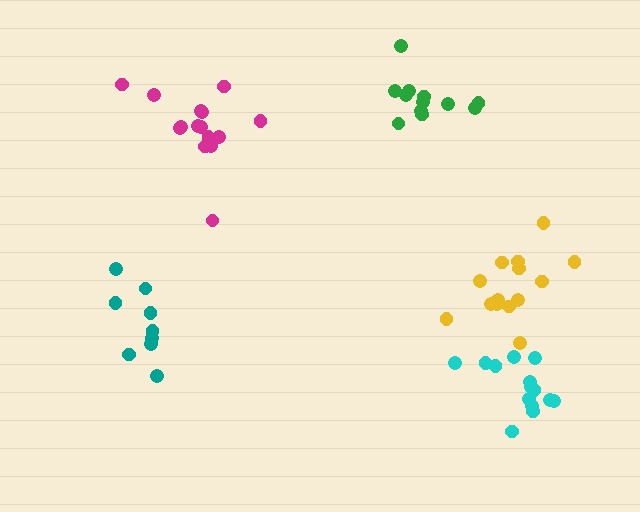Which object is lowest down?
The cyan cluster is bottommost.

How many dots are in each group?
Group 1: 9 dots, Group 2: 12 dots, Group 3: 14 dots, Group 4: 14 dots, Group 5: 15 dots (64 total).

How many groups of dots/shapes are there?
There are 5 groups.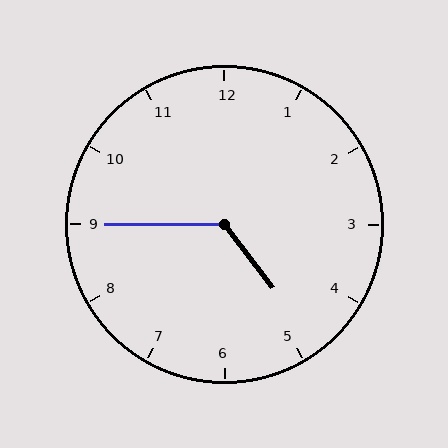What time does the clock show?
4:45.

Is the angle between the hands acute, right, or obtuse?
It is obtuse.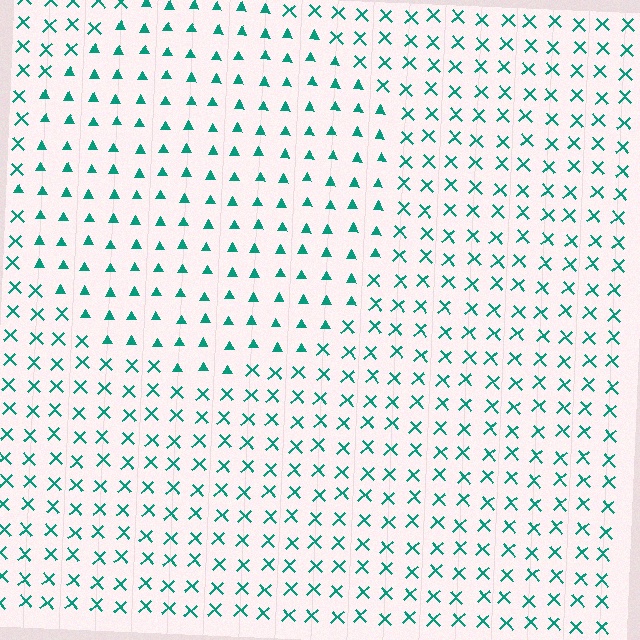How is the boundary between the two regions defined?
The boundary is defined by a change in element shape: triangles inside vs. X marks outside. All elements share the same color and spacing.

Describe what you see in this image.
The image is filled with small teal elements arranged in a uniform grid. A circle-shaped region contains triangles, while the surrounding area contains X marks. The boundary is defined purely by the change in element shape.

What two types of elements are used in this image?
The image uses triangles inside the circle region and X marks outside it.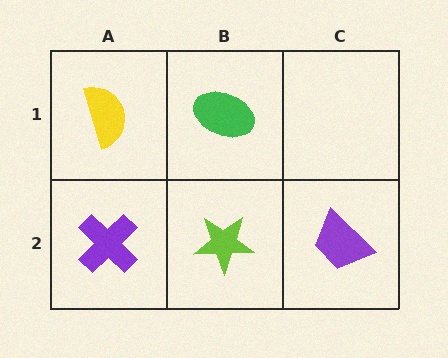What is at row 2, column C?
A purple trapezoid.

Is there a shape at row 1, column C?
No, that cell is empty.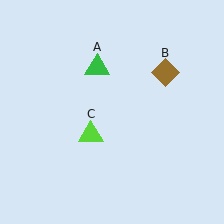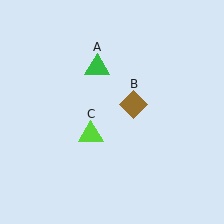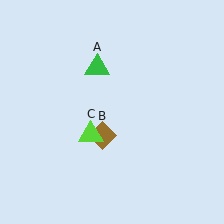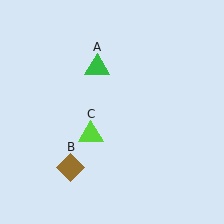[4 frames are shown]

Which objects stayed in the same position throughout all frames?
Green triangle (object A) and lime triangle (object C) remained stationary.